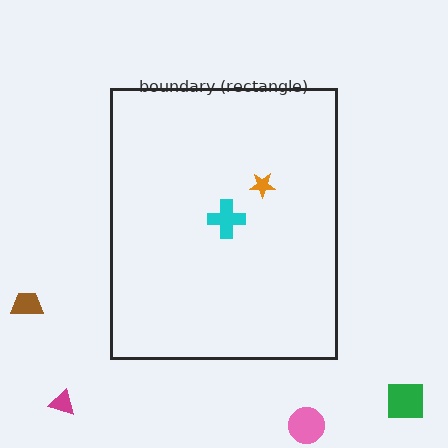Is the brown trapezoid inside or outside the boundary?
Outside.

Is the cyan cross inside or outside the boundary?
Inside.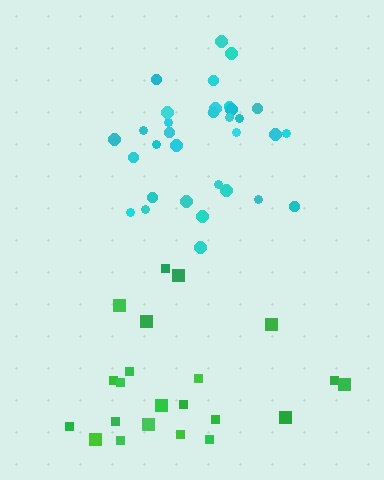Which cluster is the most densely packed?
Cyan.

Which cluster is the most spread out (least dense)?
Green.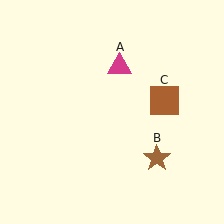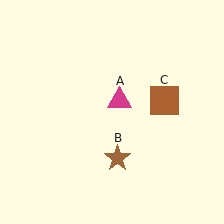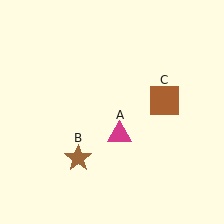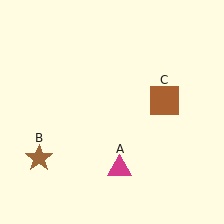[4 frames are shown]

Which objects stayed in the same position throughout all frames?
Brown square (object C) remained stationary.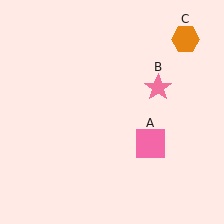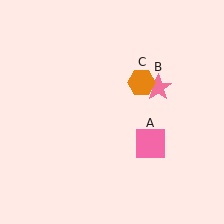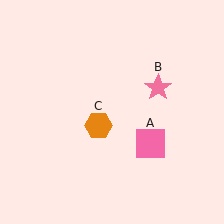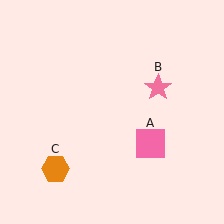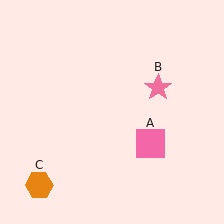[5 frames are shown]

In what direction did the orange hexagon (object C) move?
The orange hexagon (object C) moved down and to the left.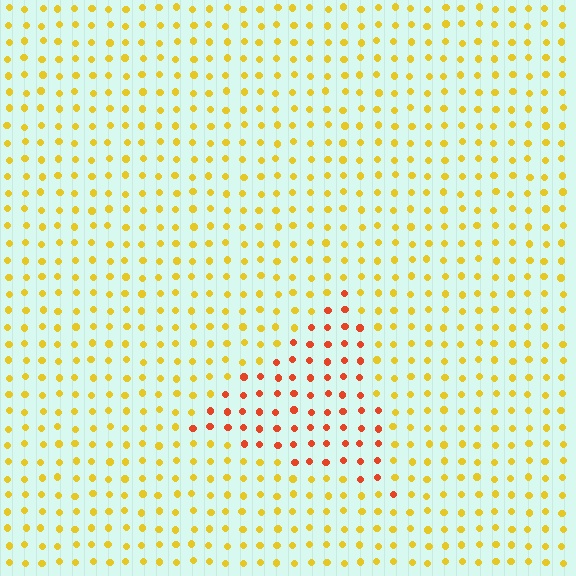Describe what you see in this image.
The image is filled with small yellow elements in a uniform arrangement. A triangle-shaped region is visible where the elements are tinted to a slightly different hue, forming a subtle color boundary.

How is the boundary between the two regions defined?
The boundary is defined purely by a slight shift in hue (about 42 degrees). Spacing, size, and orientation are identical on both sides.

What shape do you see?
I see a triangle.